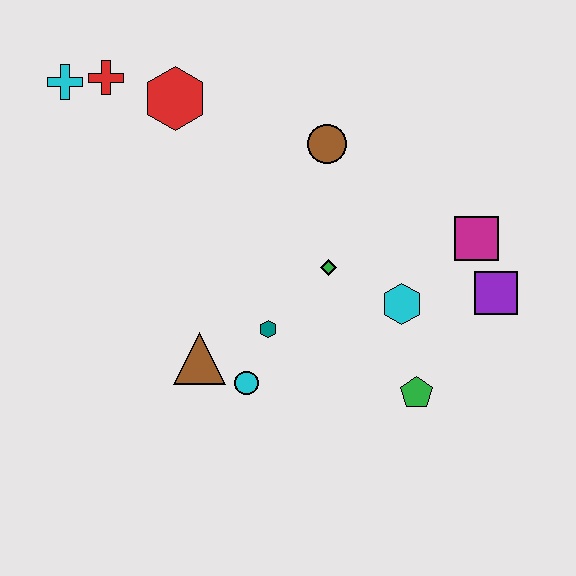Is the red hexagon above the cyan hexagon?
Yes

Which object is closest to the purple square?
The magenta square is closest to the purple square.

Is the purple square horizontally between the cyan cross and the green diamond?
No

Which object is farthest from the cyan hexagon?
The cyan cross is farthest from the cyan hexagon.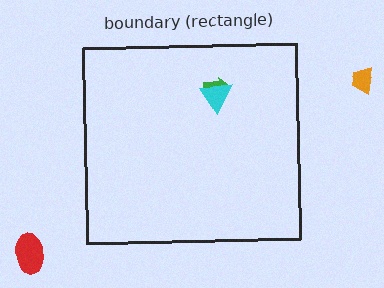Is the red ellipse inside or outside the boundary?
Outside.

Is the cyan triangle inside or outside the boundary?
Inside.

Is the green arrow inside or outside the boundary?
Inside.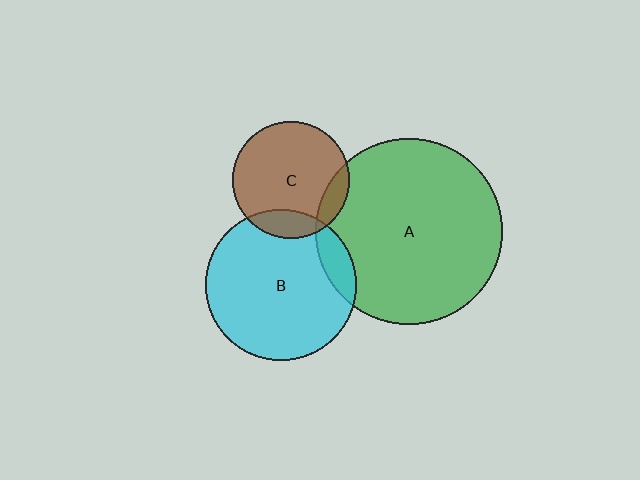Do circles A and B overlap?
Yes.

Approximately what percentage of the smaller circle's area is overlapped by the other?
Approximately 10%.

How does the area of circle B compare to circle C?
Approximately 1.7 times.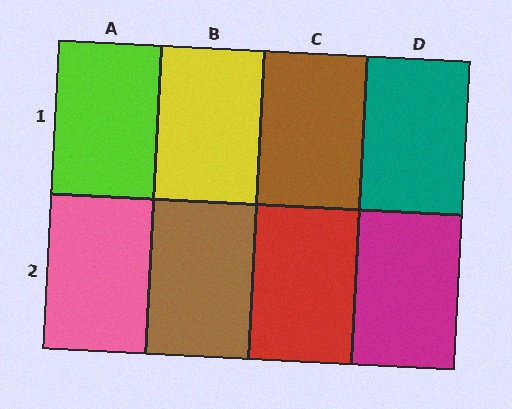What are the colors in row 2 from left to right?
Pink, brown, red, magenta.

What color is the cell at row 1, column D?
Teal.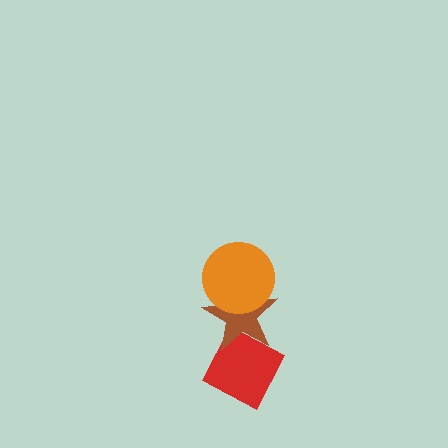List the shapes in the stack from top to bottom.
From top to bottom: the orange circle, the brown star, the red diamond.